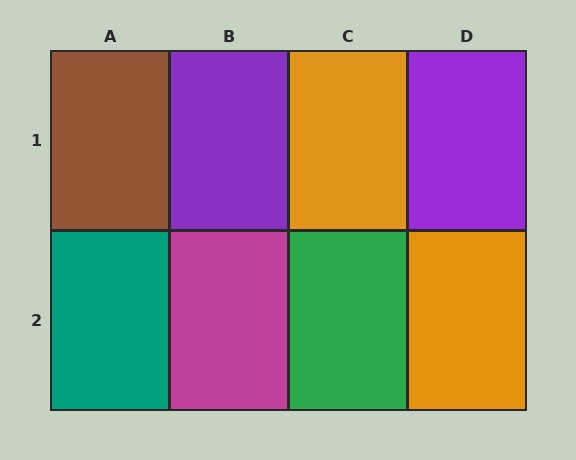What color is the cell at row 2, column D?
Orange.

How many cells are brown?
1 cell is brown.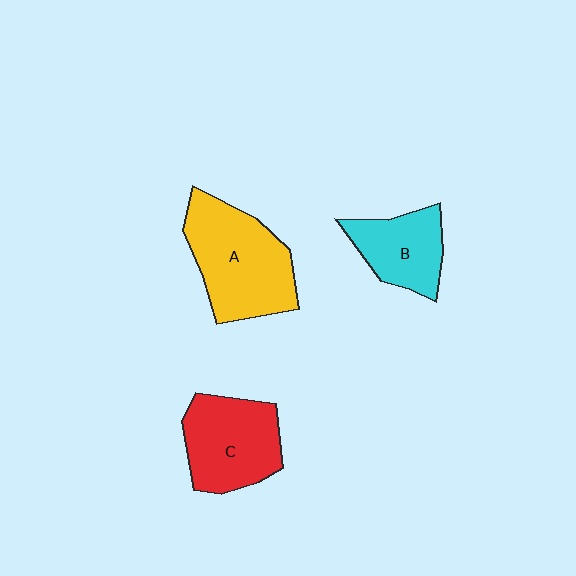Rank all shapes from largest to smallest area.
From largest to smallest: A (yellow), C (red), B (cyan).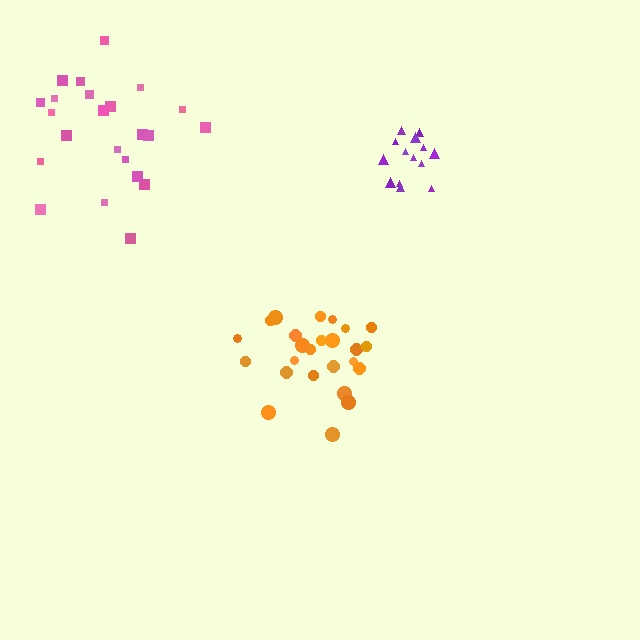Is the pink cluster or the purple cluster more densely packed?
Purple.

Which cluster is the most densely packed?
Purple.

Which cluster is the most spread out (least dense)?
Pink.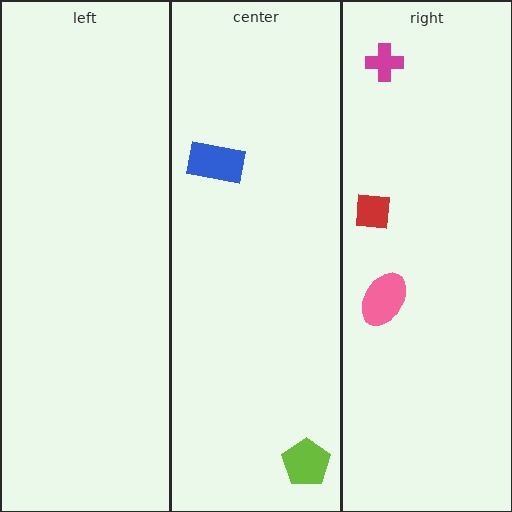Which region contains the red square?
The right region.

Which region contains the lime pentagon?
The center region.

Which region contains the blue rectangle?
The center region.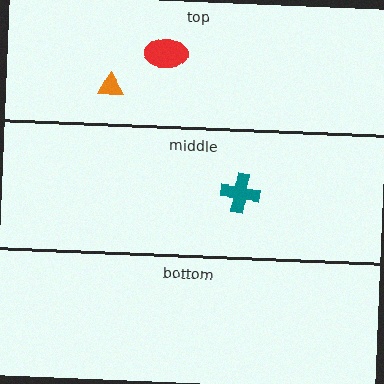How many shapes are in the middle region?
1.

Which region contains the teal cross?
The middle region.